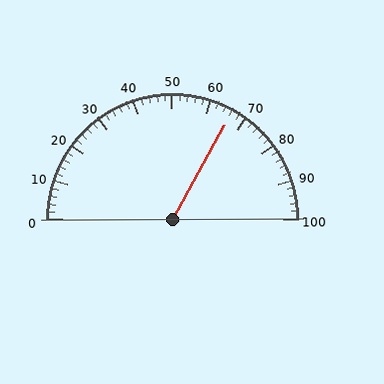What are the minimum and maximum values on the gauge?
The gauge ranges from 0 to 100.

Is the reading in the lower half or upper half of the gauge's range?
The reading is in the upper half of the range (0 to 100).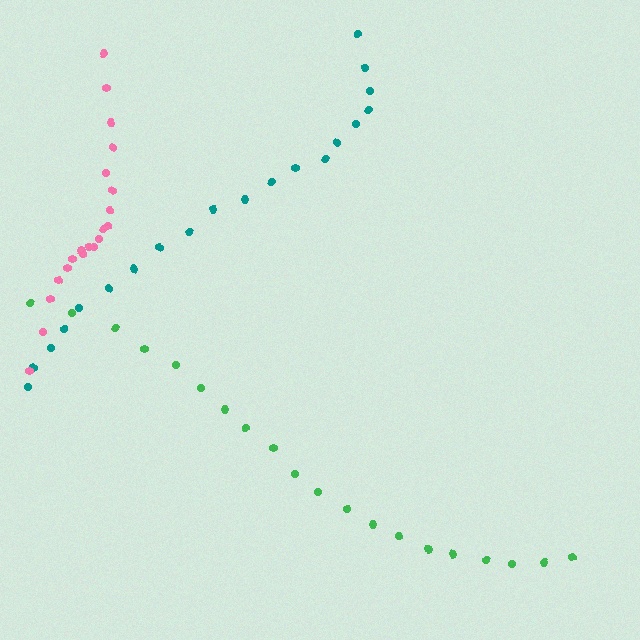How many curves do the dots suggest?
There are 3 distinct paths.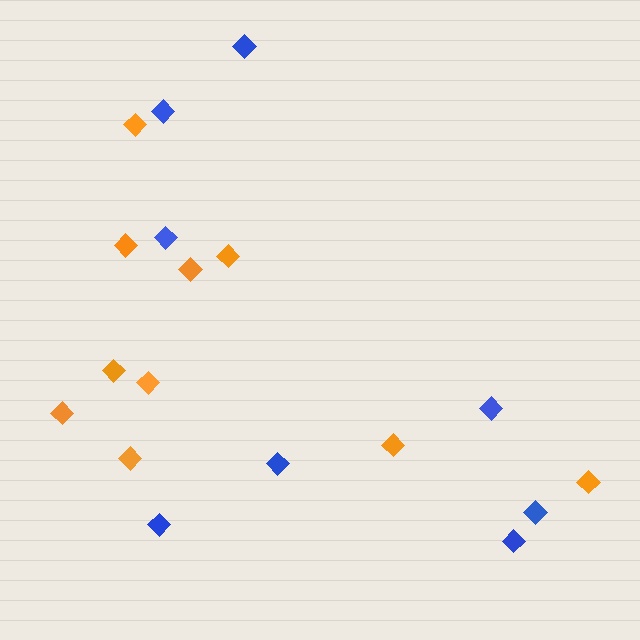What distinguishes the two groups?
There are 2 groups: one group of orange diamonds (10) and one group of blue diamonds (8).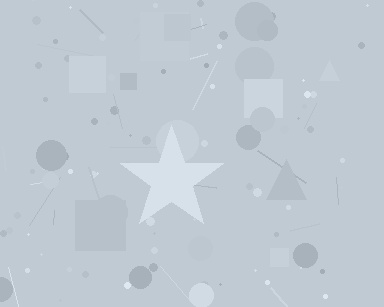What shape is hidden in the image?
A star is hidden in the image.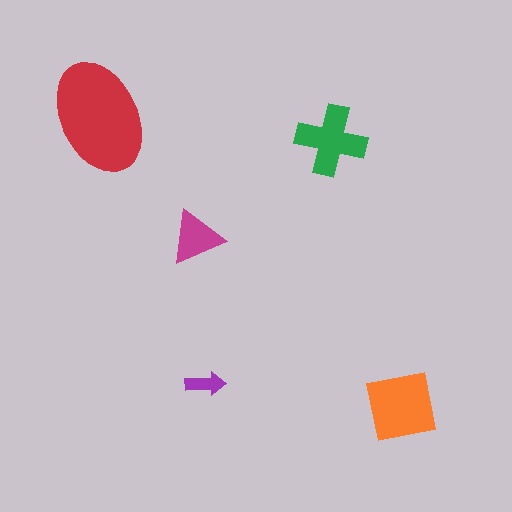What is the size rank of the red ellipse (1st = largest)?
1st.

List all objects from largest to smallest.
The red ellipse, the orange square, the green cross, the magenta triangle, the purple arrow.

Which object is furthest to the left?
The red ellipse is leftmost.